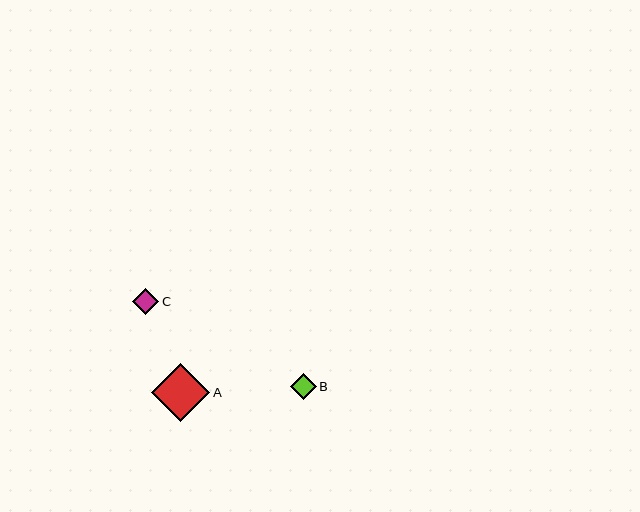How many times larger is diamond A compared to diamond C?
Diamond A is approximately 2.2 times the size of diamond C.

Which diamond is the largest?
Diamond A is the largest with a size of approximately 58 pixels.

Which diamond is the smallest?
Diamond C is the smallest with a size of approximately 26 pixels.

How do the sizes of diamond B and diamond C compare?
Diamond B and diamond C are approximately the same size.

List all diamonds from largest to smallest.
From largest to smallest: A, B, C.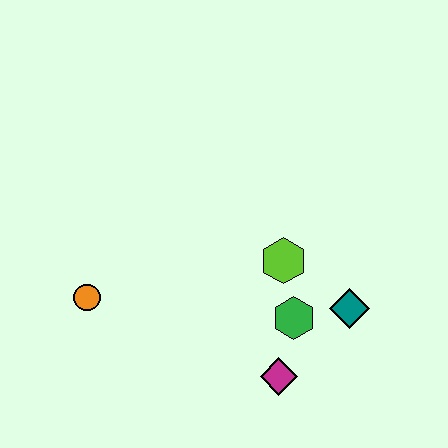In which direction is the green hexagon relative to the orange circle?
The green hexagon is to the right of the orange circle.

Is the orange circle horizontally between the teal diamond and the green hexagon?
No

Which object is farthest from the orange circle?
The teal diamond is farthest from the orange circle.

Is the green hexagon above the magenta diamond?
Yes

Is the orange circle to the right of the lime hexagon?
No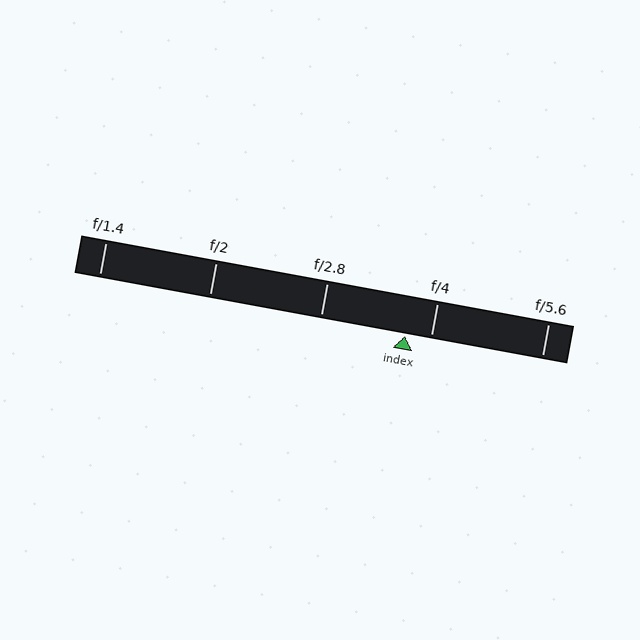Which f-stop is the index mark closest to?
The index mark is closest to f/4.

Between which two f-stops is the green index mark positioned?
The index mark is between f/2.8 and f/4.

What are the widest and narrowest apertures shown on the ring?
The widest aperture shown is f/1.4 and the narrowest is f/5.6.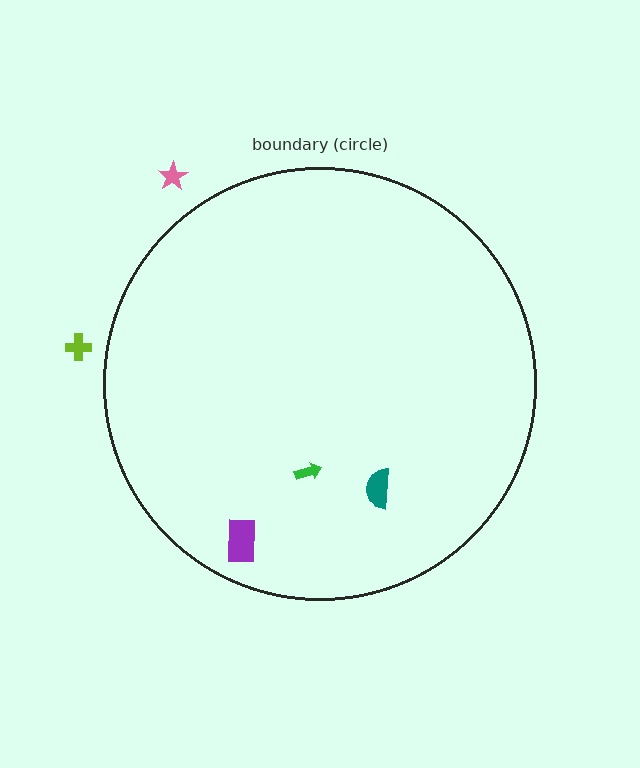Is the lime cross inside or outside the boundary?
Outside.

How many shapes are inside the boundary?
3 inside, 2 outside.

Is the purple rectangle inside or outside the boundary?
Inside.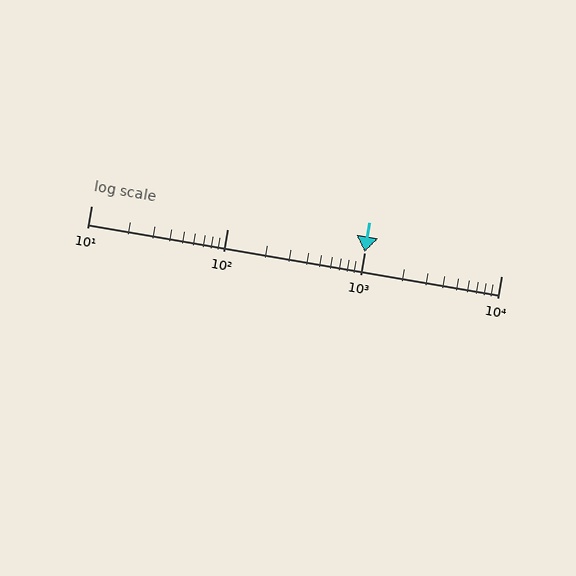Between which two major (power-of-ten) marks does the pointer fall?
The pointer is between 1000 and 10000.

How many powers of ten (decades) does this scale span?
The scale spans 3 decades, from 10 to 10000.